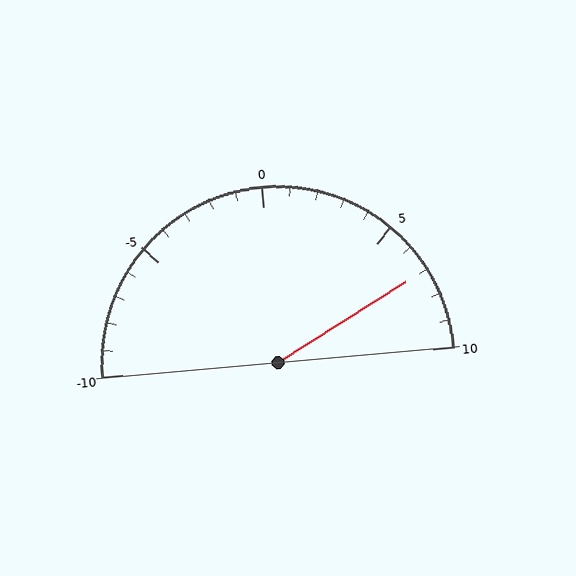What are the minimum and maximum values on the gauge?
The gauge ranges from -10 to 10.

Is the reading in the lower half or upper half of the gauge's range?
The reading is in the upper half of the range (-10 to 10).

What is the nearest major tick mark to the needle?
The nearest major tick mark is 5.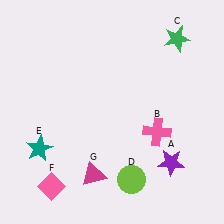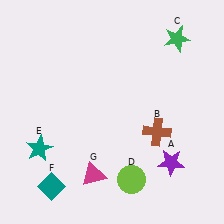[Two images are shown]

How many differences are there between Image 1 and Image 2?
There are 2 differences between the two images.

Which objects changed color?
B changed from pink to brown. F changed from pink to teal.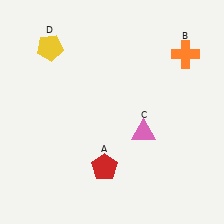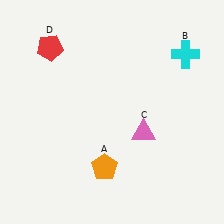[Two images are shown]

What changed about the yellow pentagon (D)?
In Image 1, D is yellow. In Image 2, it changed to red.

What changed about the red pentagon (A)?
In Image 1, A is red. In Image 2, it changed to orange.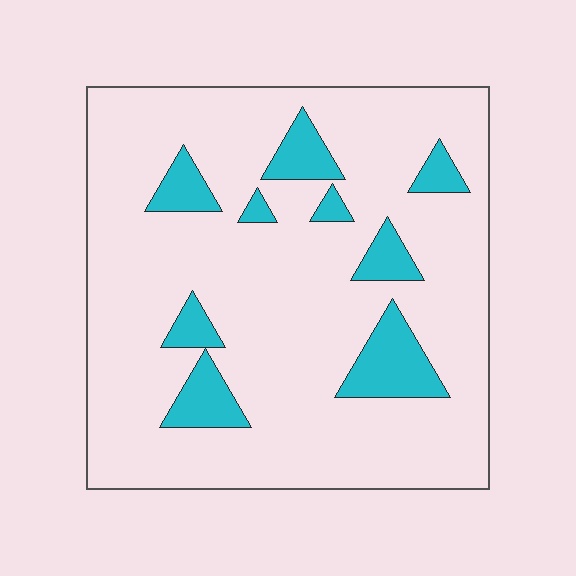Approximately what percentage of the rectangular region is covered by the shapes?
Approximately 15%.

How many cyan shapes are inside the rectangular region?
9.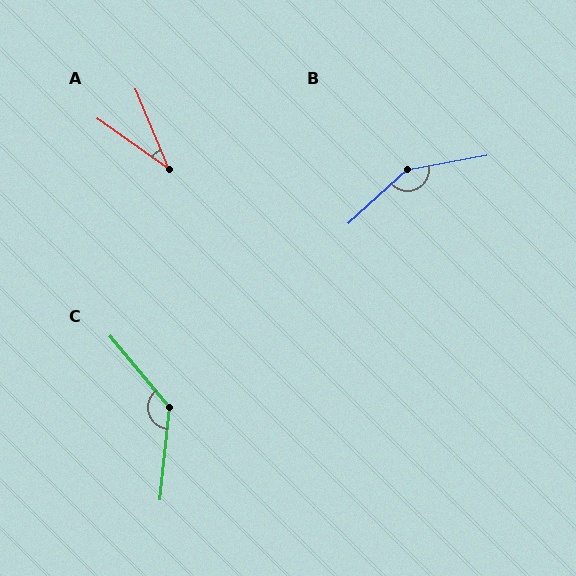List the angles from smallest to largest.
A (32°), C (135°), B (148°).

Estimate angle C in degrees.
Approximately 135 degrees.